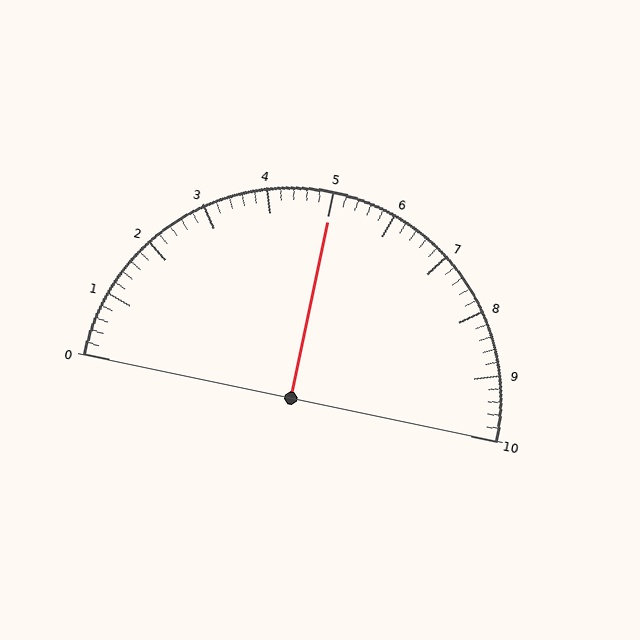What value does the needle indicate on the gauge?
The needle indicates approximately 5.0.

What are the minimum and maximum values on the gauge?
The gauge ranges from 0 to 10.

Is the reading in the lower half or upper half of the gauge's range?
The reading is in the upper half of the range (0 to 10).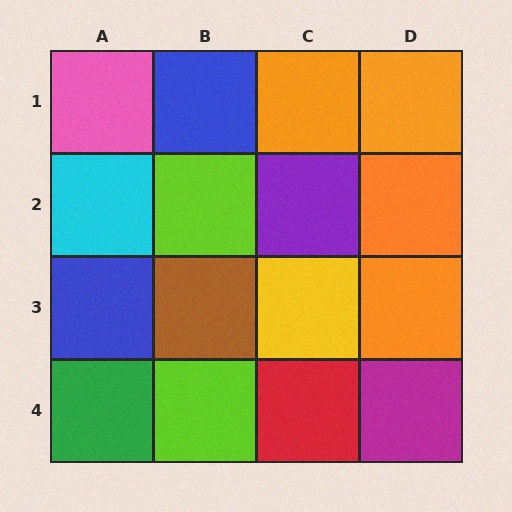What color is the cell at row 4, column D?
Magenta.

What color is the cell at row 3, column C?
Yellow.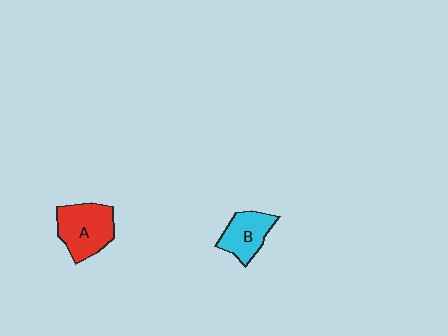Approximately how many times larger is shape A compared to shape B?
Approximately 1.3 times.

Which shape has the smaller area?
Shape B (cyan).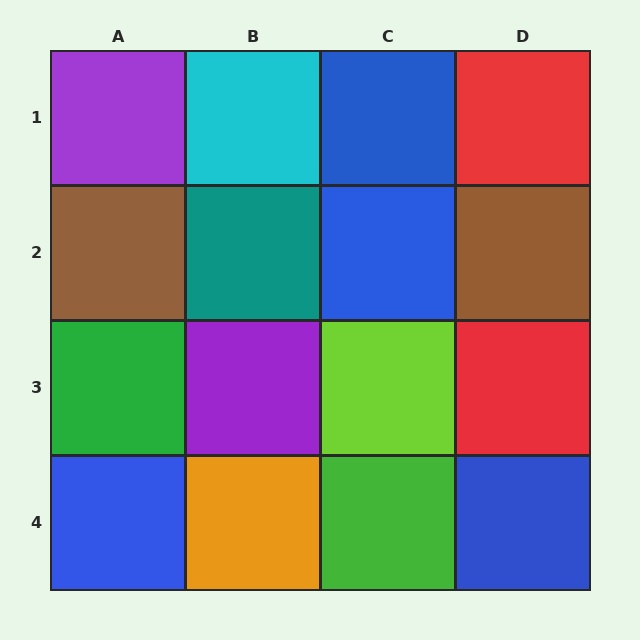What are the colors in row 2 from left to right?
Brown, teal, blue, brown.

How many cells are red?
2 cells are red.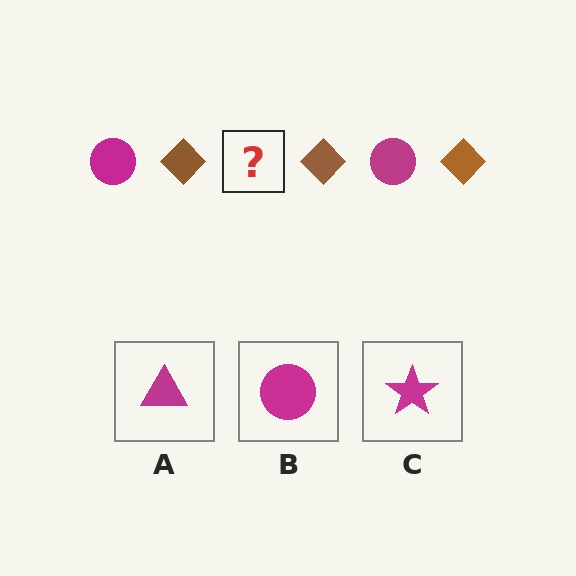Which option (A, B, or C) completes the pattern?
B.